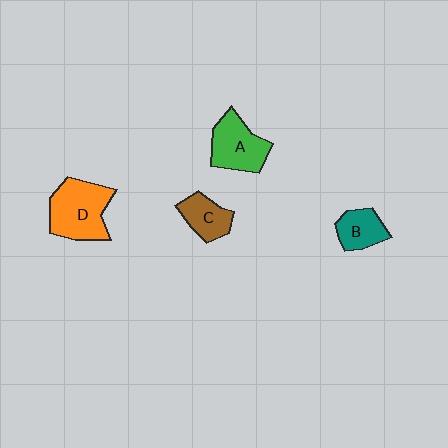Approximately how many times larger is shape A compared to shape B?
Approximately 1.5 times.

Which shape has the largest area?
Shape D (orange).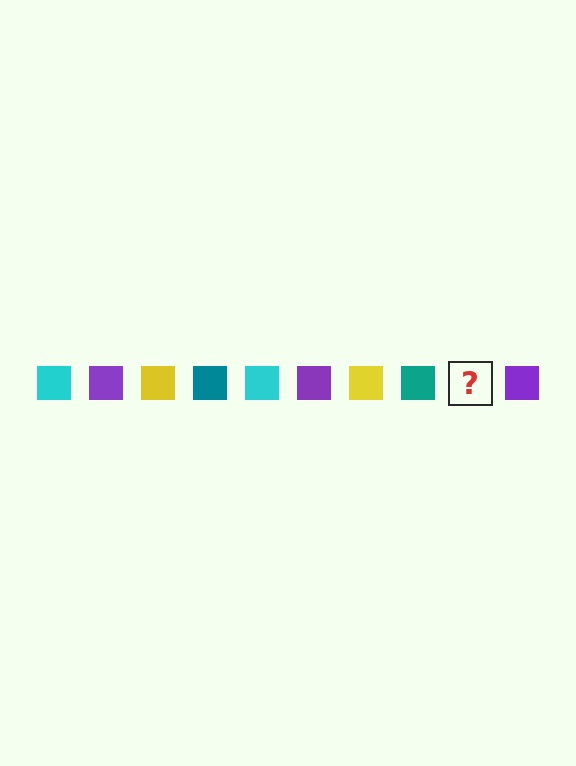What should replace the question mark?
The question mark should be replaced with a cyan square.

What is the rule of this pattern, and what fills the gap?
The rule is that the pattern cycles through cyan, purple, yellow, teal squares. The gap should be filled with a cyan square.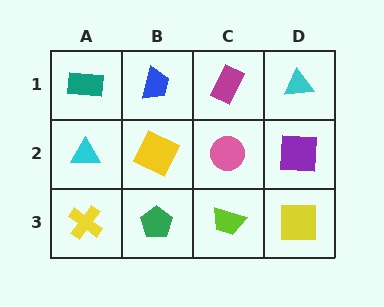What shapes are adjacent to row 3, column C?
A pink circle (row 2, column C), a green pentagon (row 3, column B), a yellow square (row 3, column D).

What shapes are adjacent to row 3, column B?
A yellow square (row 2, column B), a yellow cross (row 3, column A), a lime trapezoid (row 3, column C).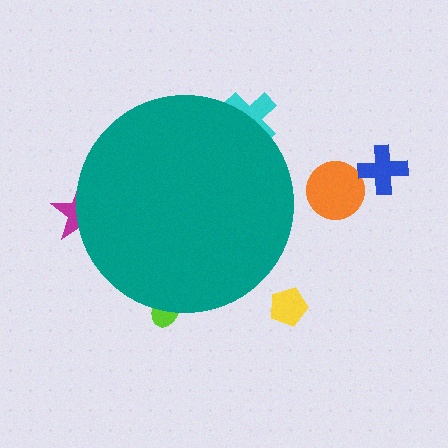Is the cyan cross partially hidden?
Yes, the cyan cross is partially hidden behind the teal circle.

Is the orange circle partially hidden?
No, the orange circle is fully visible.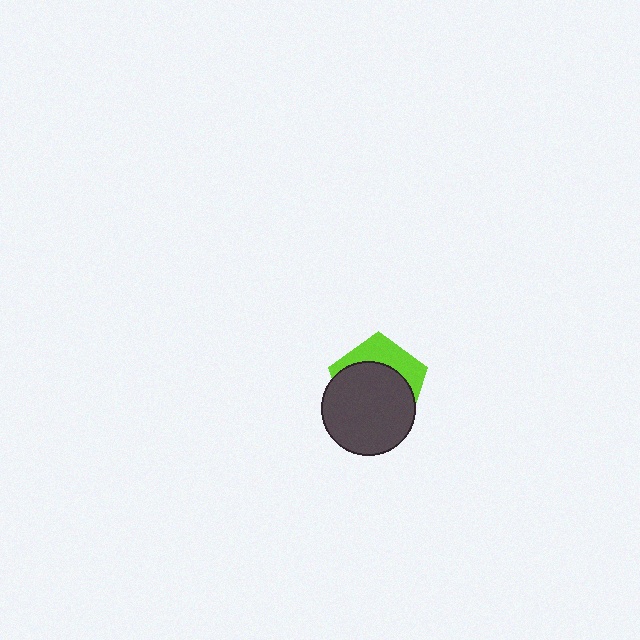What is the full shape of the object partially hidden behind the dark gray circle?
The partially hidden object is a lime pentagon.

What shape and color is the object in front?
The object in front is a dark gray circle.